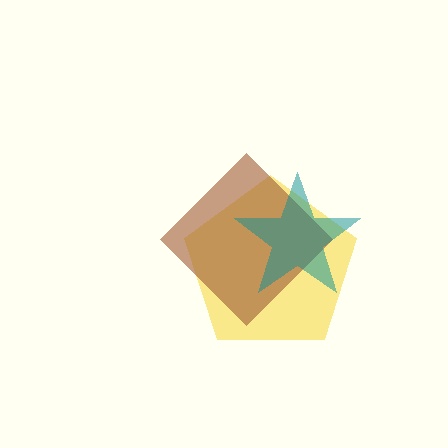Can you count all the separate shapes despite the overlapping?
Yes, there are 3 separate shapes.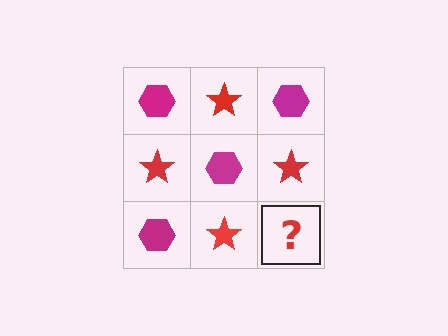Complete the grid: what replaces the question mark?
The question mark should be replaced with a magenta hexagon.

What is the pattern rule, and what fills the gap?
The rule is that it alternates magenta hexagon and red star in a checkerboard pattern. The gap should be filled with a magenta hexagon.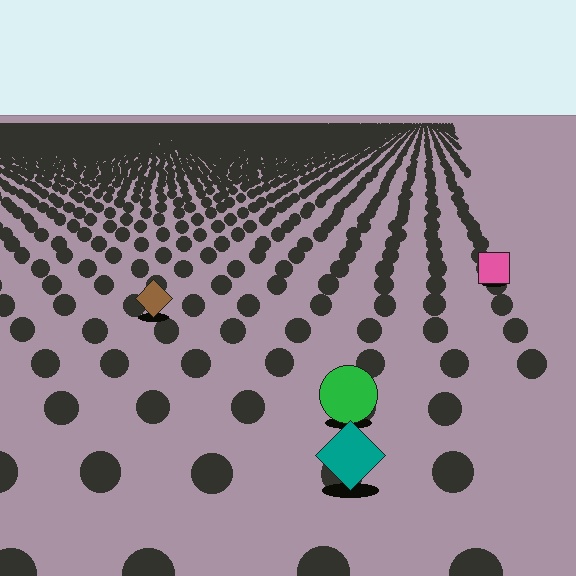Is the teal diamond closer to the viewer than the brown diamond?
Yes. The teal diamond is closer — you can tell from the texture gradient: the ground texture is coarser near it.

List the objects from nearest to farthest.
From nearest to farthest: the teal diamond, the green circle, the brown diamond, the pink square.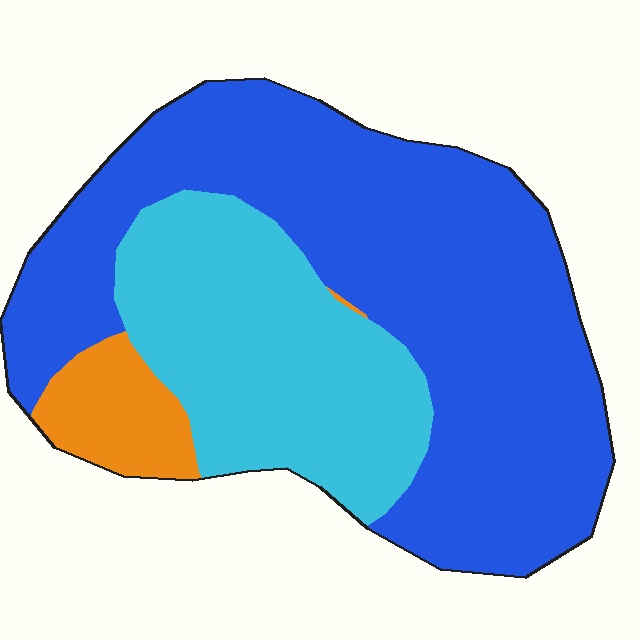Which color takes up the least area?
Orange, at roughly 10%.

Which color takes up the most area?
Blue, at roughly 60%.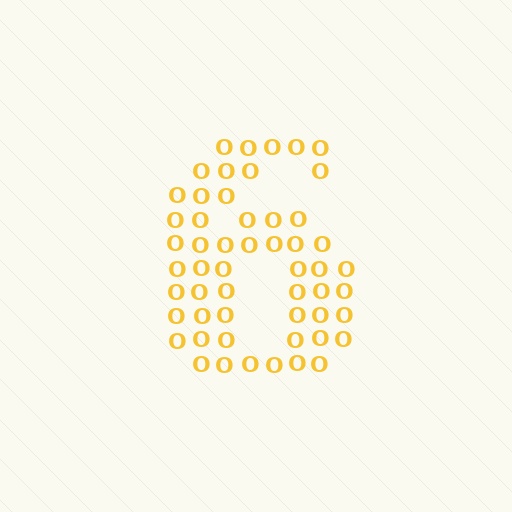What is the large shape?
The large shape is the digit 6.